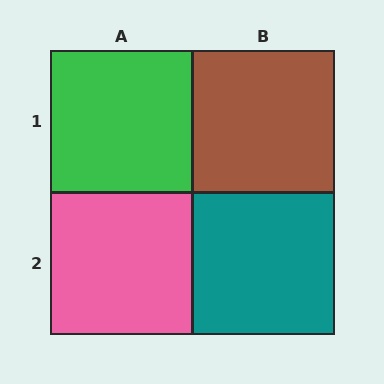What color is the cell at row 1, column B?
Brown.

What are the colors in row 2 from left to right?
Pink, teal.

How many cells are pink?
1 cell is pink.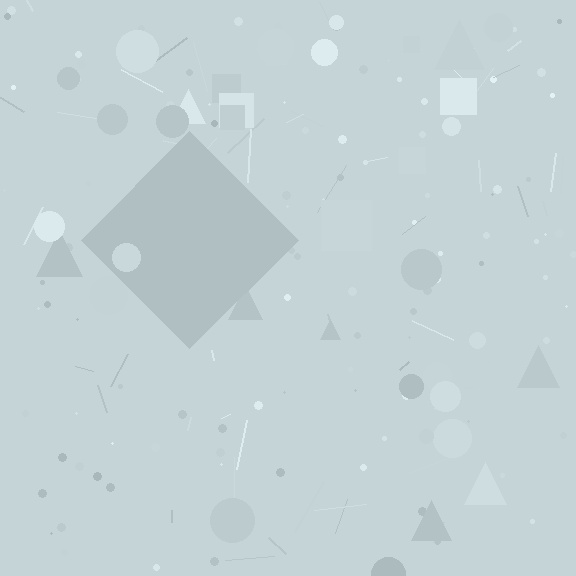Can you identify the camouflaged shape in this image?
The camouflaged shape is a diamond.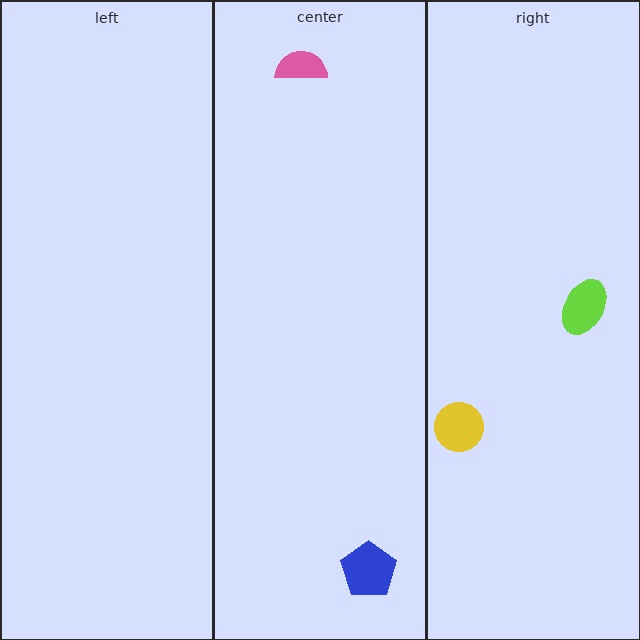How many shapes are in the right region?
2.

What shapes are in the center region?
The pink semicircle, the blue pentagon.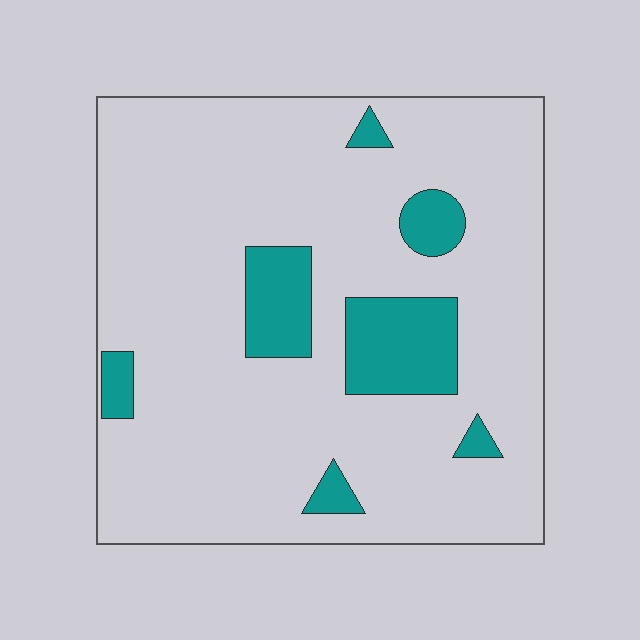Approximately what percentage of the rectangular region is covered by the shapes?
Approximately 15%.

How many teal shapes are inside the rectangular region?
7.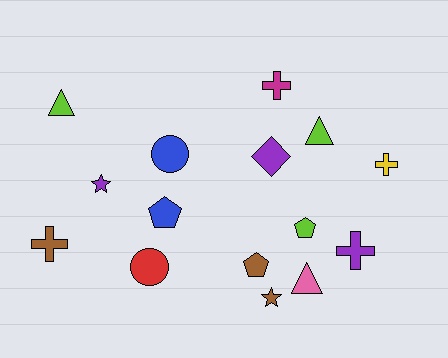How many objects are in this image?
There are 15 objects.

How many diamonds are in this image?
There is 1 diamond.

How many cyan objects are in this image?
There are no cyan objects.